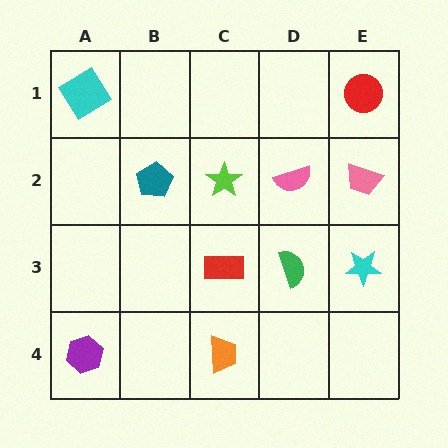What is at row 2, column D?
A pink semicircle.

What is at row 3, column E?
A cyan star.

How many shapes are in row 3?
3 shapes.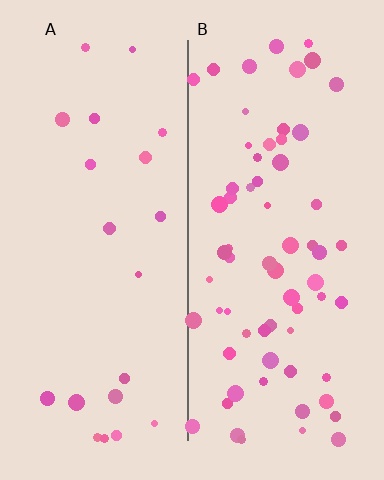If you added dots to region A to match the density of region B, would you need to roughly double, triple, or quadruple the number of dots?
Approximately triple.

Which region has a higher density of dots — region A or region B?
B (the right).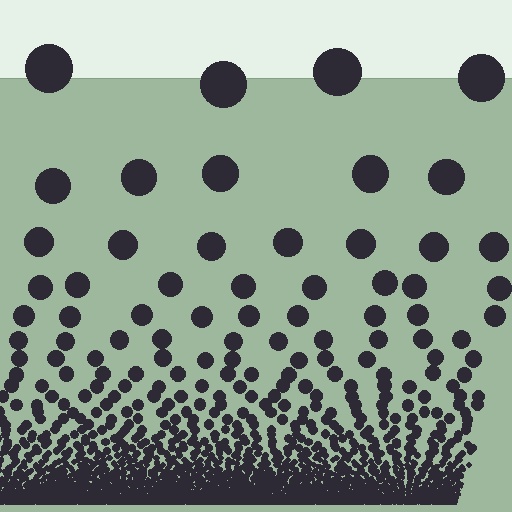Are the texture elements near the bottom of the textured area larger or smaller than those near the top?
Smaller. The gradient is inverted — elements near the bottom are smaller and denser.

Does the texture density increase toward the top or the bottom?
Density increases toward the bottom.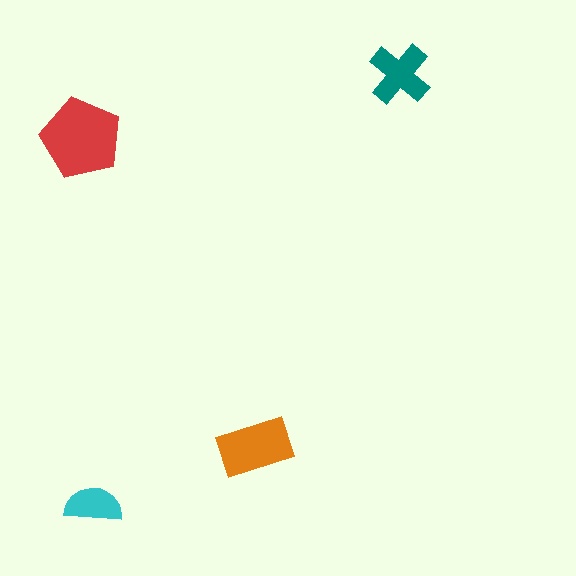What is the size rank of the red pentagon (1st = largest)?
1st.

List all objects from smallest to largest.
The cyan semicircle, the teal cross, the orange rectangle, the red pentagon.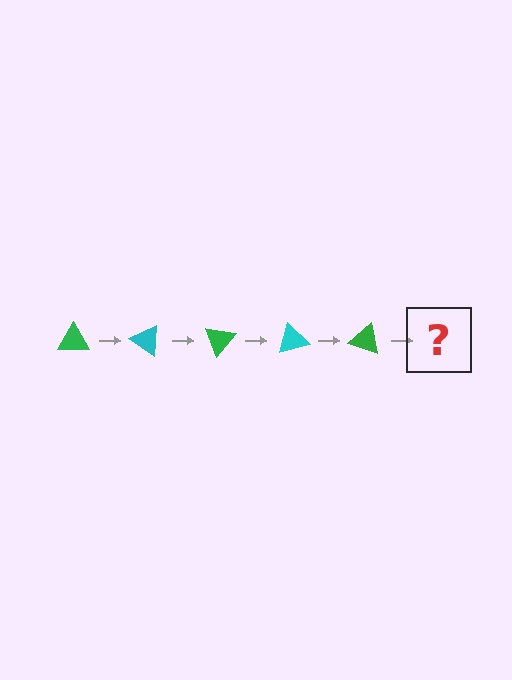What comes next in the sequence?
The next element should be a cyan triangle, rotated 175 degrees from the start.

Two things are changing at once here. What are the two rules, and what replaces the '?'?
The two rules are that it rotates 35 degrees each step and the color cycles through green and cyan. The '?' should be a cyan triangle, rotated 175 degrees from the start.